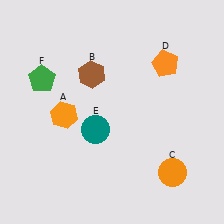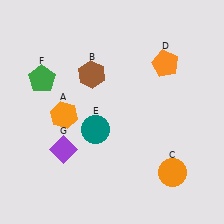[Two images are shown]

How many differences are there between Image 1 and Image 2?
There is 1 difference between the two images.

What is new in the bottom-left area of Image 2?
A purple diamond (G) was added in the bottom-left area of Image 2.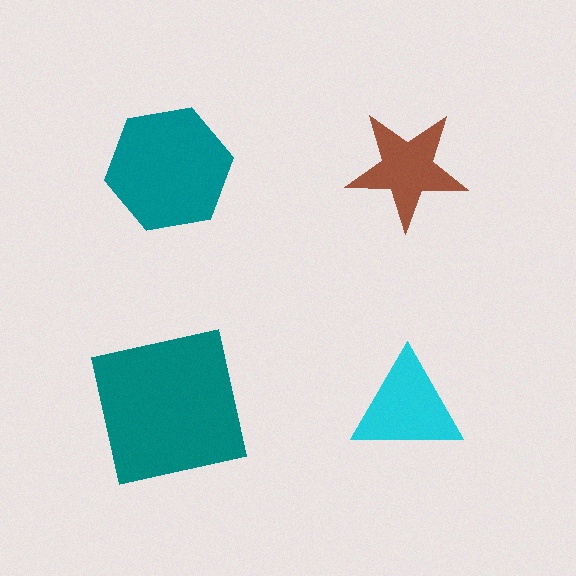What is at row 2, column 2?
A cyan triangle.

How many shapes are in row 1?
2 shapes.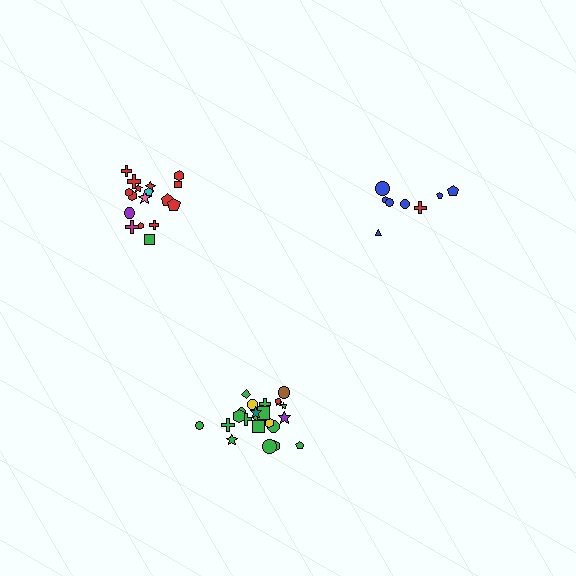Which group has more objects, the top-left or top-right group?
The top-left group.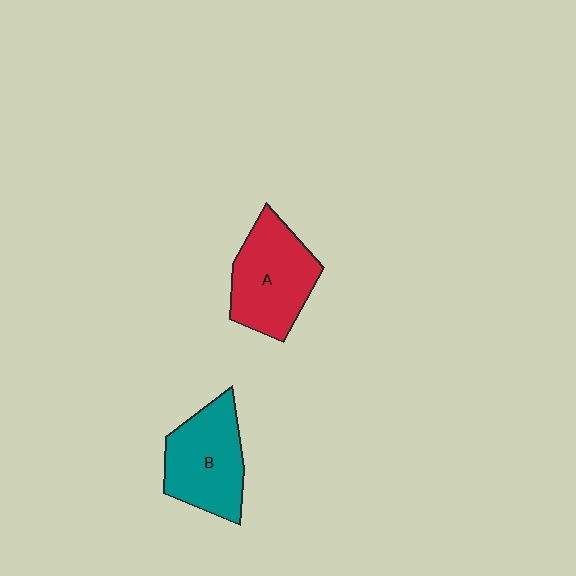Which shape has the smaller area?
Shape B (teal).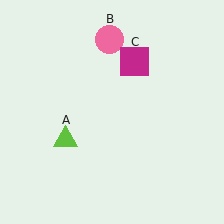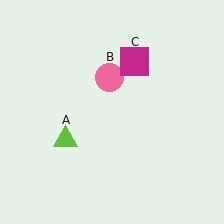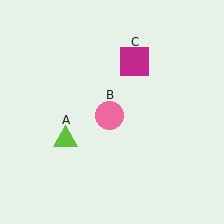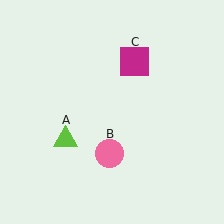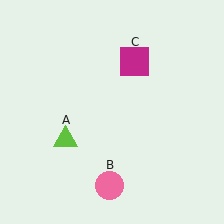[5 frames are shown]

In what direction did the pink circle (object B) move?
The pink circle (object B) moved down.